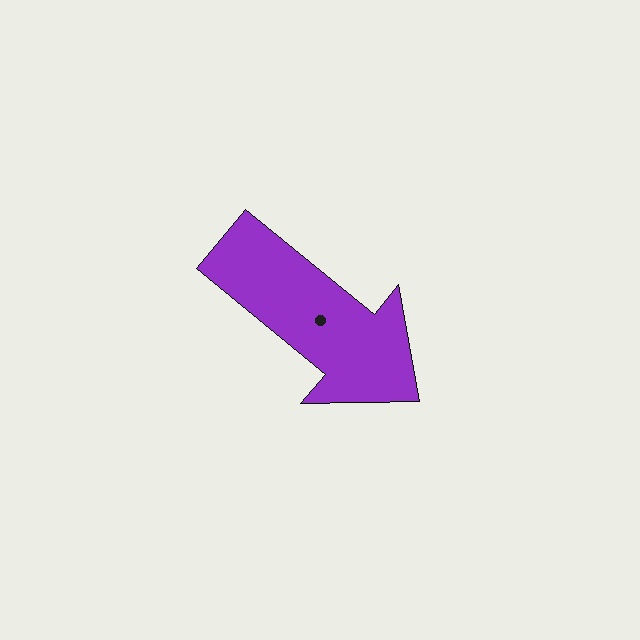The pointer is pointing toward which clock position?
Roughly 4 o'clock.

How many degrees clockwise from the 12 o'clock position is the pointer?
Approximately 129 degrees.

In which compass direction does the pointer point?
Southeast.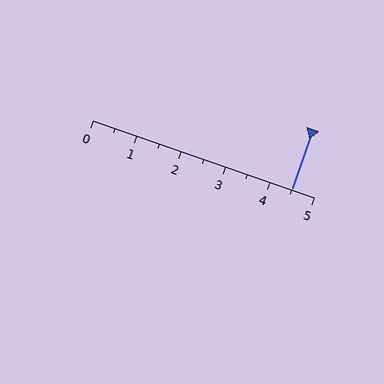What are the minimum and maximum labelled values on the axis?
The axis runs from 0 to 5.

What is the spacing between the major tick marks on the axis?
The major ticks are spaced 1 apart.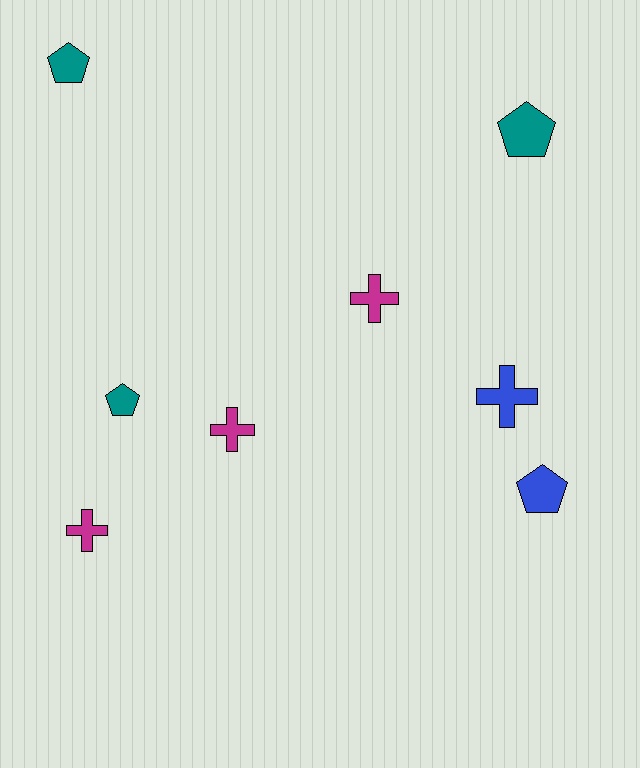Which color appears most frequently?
Magenta, with 3 objects.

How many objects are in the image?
There are 8 objects.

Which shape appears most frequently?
Pentagon, with 4 objects.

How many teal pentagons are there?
There are 3 teal pentagons.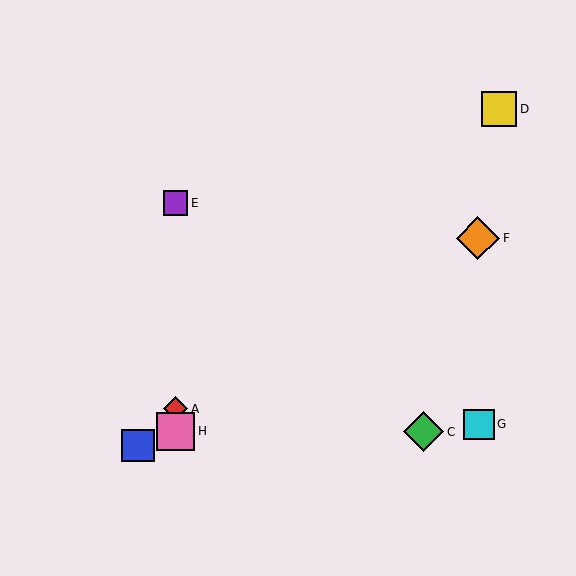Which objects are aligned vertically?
Objects A, E, H are aligned vertically.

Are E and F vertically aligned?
No, E is at x≈176 and F is at x≈478.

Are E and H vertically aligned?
Yes, both are at x≈176.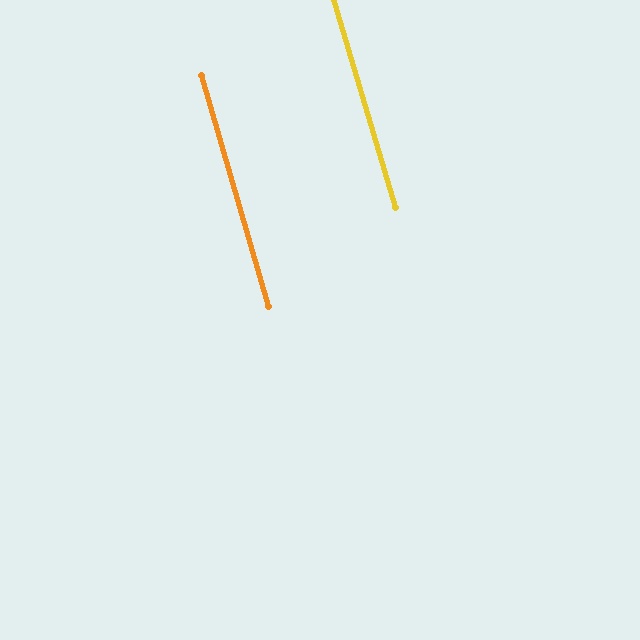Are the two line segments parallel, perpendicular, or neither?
Parallel — their directions differ by only 0.5°.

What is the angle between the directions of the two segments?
Approximately 1 degree.